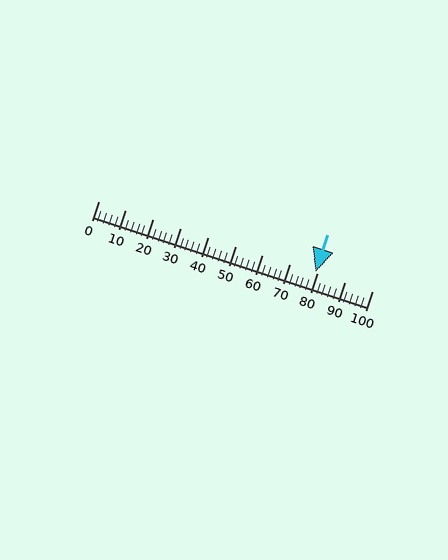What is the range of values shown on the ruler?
The ruler shows values from 0 to 100.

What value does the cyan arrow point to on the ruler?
The cyan arrow points to approximately 79.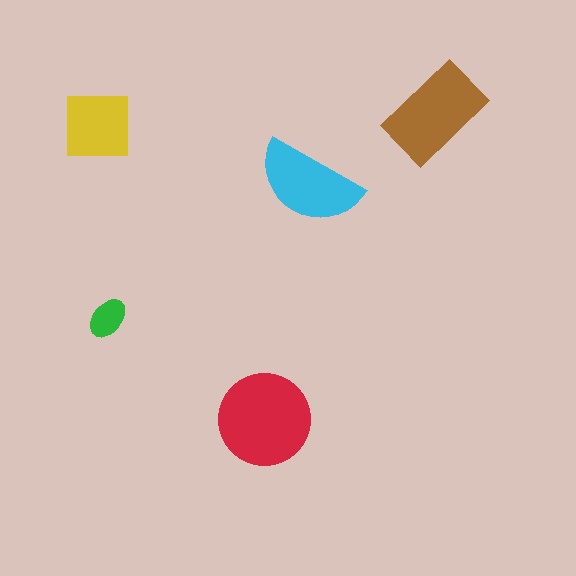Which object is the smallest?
The green ellipse.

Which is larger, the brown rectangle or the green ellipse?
The brown rectangle.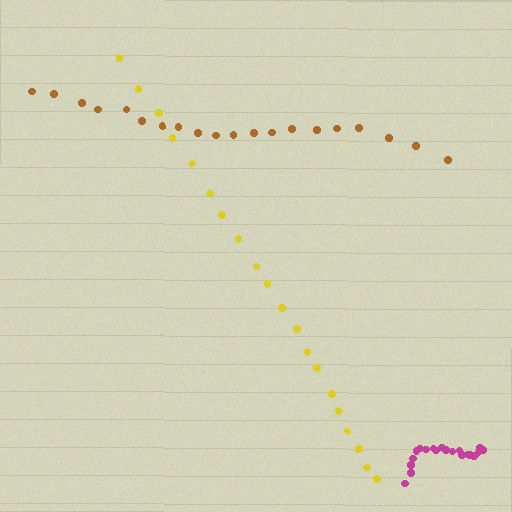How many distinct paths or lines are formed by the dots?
There are 3 distinct paths.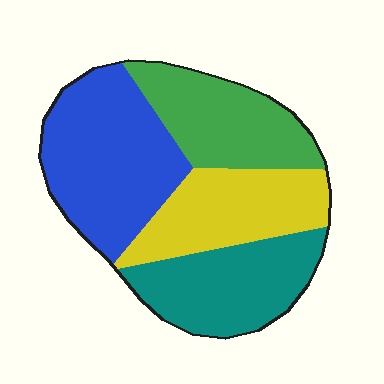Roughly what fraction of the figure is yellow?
Yellow covers about 25% of the figure.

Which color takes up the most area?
Blue, at roughly 30%.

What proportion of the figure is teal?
Teal covers around 25% of the figure.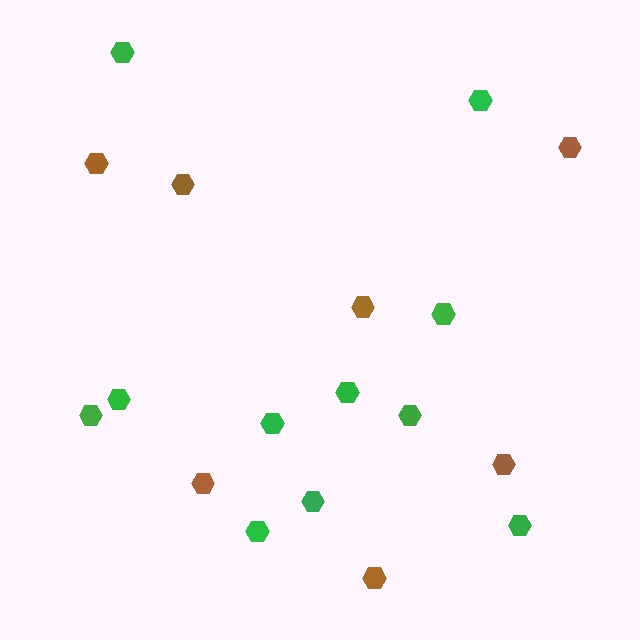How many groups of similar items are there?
There are 2 groups: one group of brown hexagons (7) and one group of green hexagons (11).